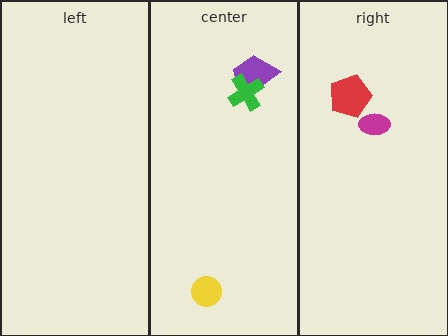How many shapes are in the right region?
2.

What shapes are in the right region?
The magenta ellipse, the red pentagon.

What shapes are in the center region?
The purple trapezoid, the green cross, the yellow circle.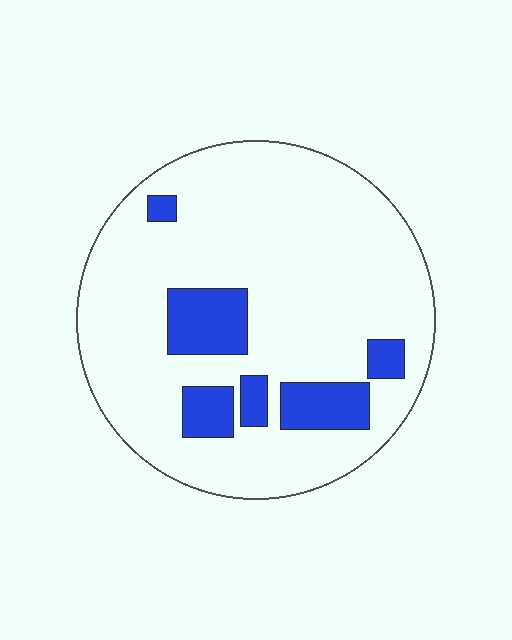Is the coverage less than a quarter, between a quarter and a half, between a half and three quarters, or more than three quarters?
Less than a quarter.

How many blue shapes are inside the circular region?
6.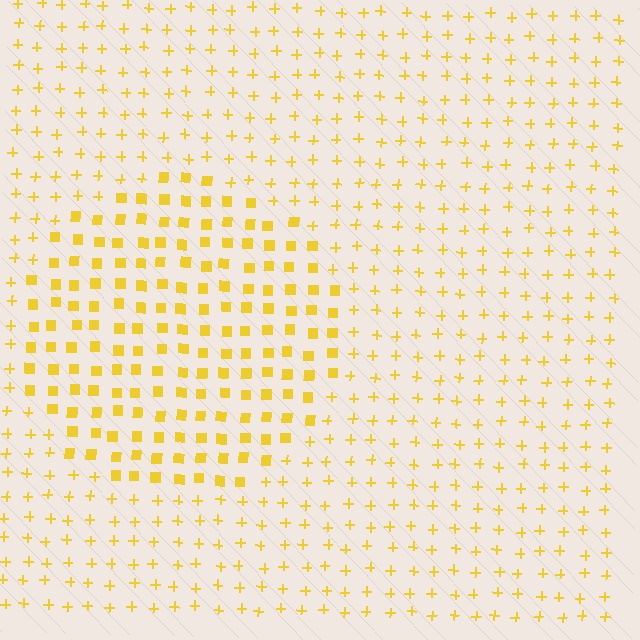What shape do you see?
I see a circle.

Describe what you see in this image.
The image is filled with small yellow elements arranged in a uniform grid. A circle-shaped region contains squares, while the surrounding area contains plus signs. The boundary is defined purely by the change in element shape.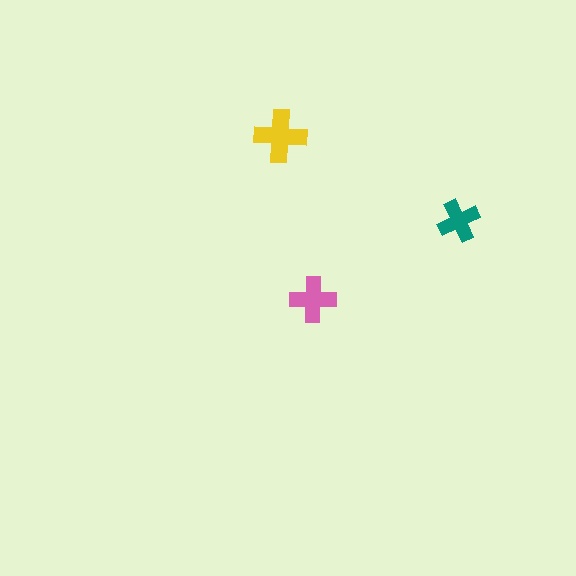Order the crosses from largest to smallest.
the yellow one, the pink one, the teal one.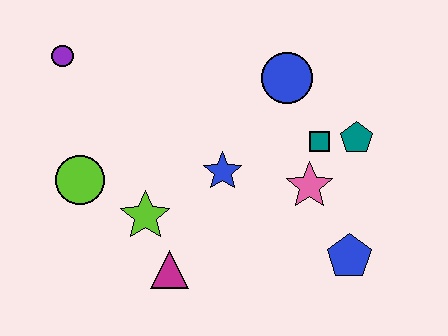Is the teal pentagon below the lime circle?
No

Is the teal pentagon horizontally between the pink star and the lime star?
No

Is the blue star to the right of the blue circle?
No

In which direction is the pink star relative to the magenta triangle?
The pink star is to the right of the magenta triangle.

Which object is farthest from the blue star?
The purple circle is farthest from the blue star.